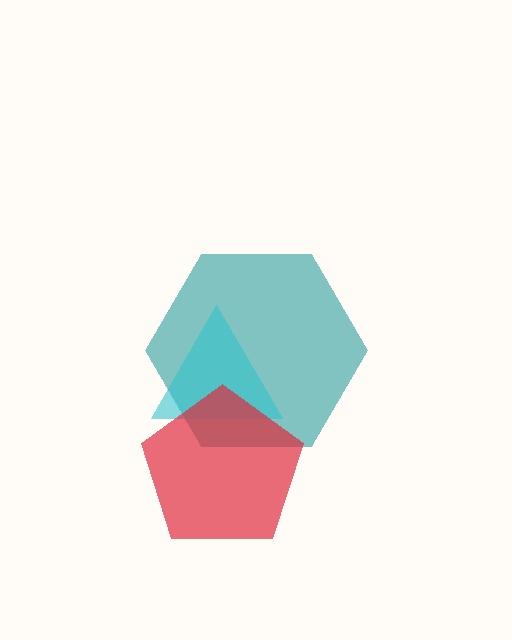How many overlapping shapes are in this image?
There are 3 overlapping shapes in the image.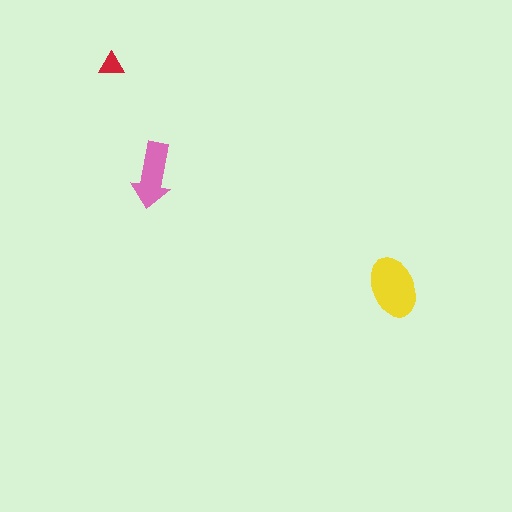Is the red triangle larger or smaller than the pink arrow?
Smaller.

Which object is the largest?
The yellow ellipse.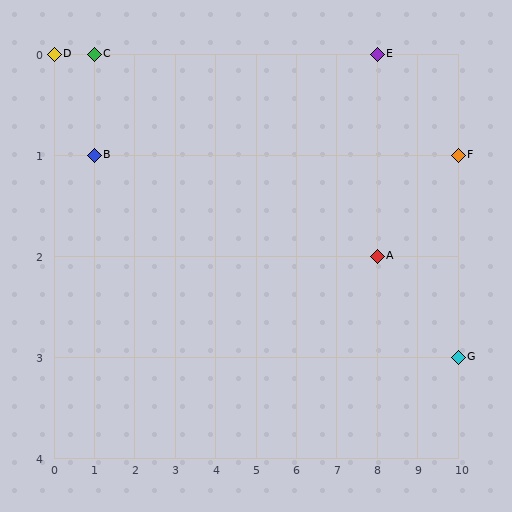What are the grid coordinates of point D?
Point D is at grid coordinates (0, 0).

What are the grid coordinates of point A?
Point A is at grid coordinates (8, 2).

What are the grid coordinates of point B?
Point B is at grid coordinates (1, 1).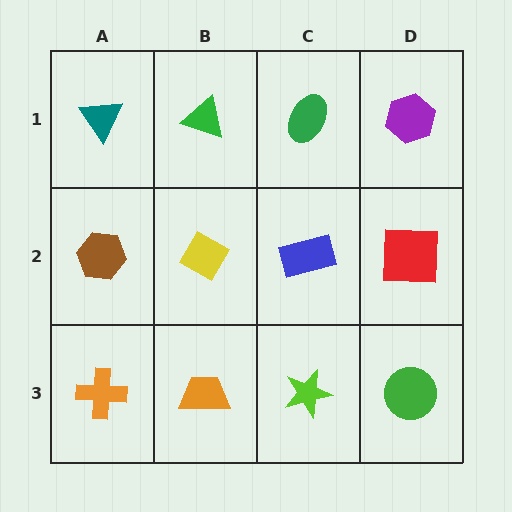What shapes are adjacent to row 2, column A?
A teal triangle (row 1, column A), an orange cross (row 3, column A), a yellow diamond (row 2, column B).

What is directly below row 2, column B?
An orange trapezoid.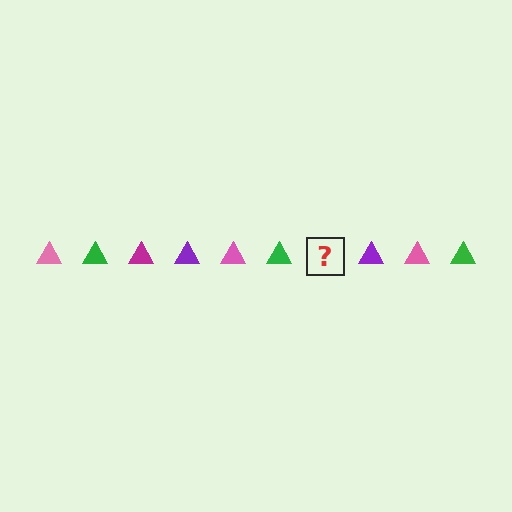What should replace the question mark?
The question mark should be replaced with a magenta triangle.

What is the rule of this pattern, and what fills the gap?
The rule is that the pattern cycles through pink, green, magenta, purple triangles. The gap should be filled with a magenta triangle.